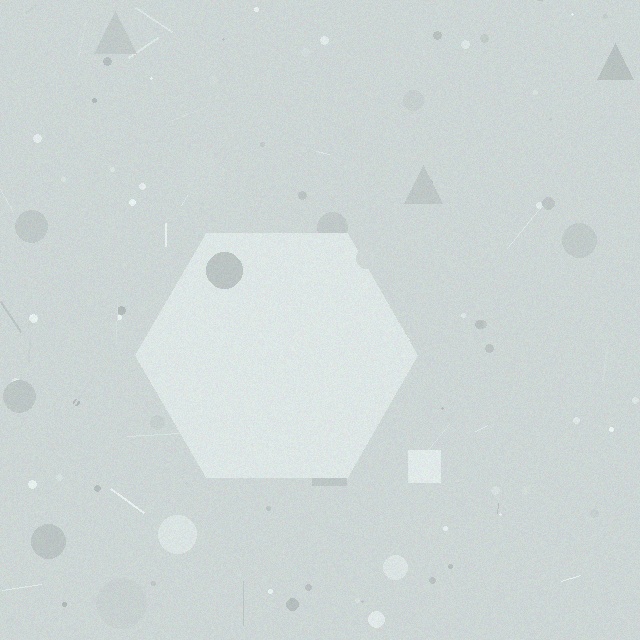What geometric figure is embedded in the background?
A hexagon is embedded in the background.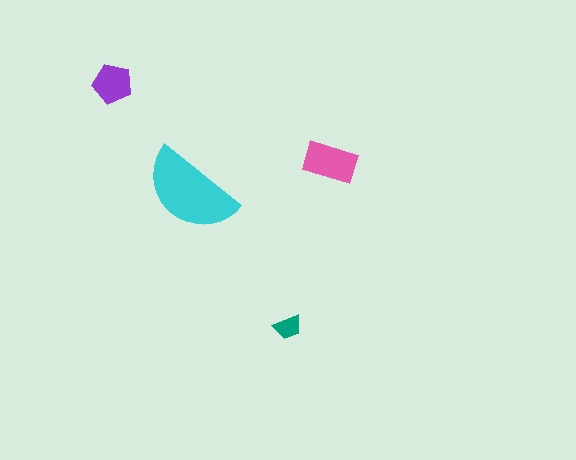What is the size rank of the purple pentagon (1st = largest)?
3rd.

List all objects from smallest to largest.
The teal trapezoid, the purple pentagon, the pink rectangle, the cyan semicircle.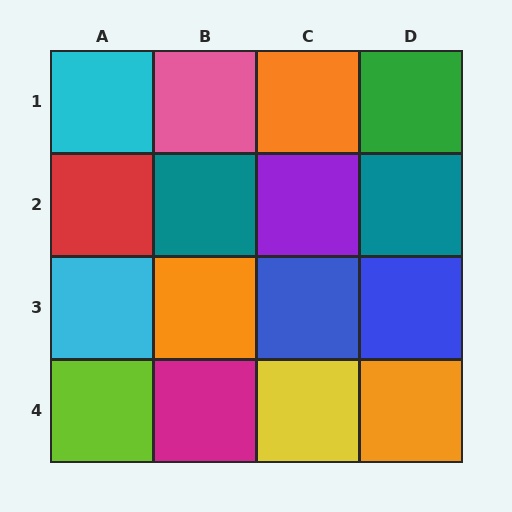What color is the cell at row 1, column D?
Green.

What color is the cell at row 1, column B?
Pink.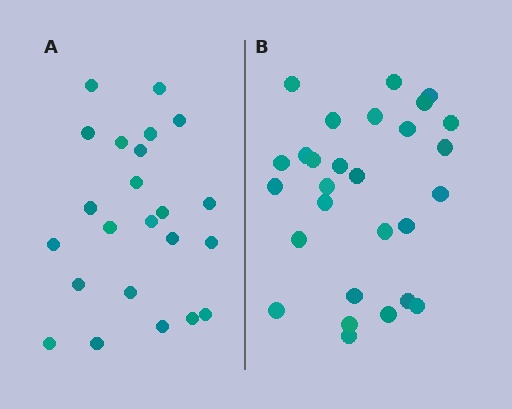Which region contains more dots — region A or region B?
Region B (the right region) has more dots.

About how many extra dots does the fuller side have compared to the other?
Region B has about 5 more dots than region A.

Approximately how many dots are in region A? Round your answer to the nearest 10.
About 20 dots. (The exact count is 23, which rounds to 20.)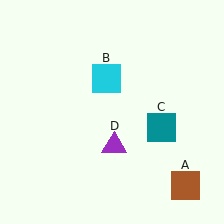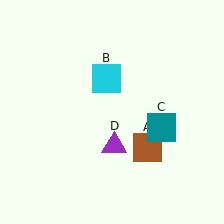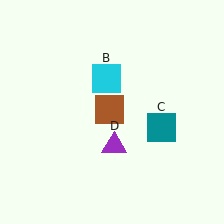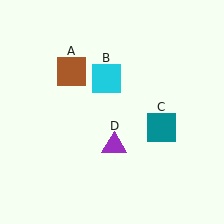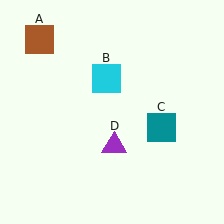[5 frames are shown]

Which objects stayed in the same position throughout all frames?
Cyan square (object B) and teal square (object C) and purple triangle (object D) remained stationary.